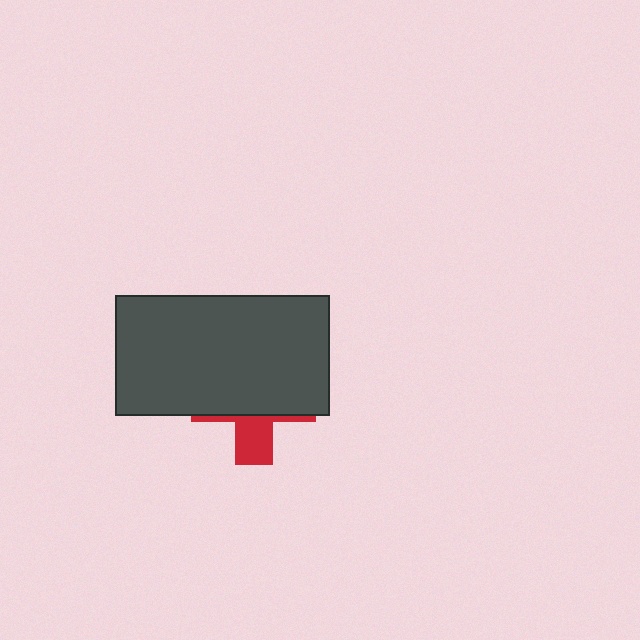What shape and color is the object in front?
The object in front is a dark gray rectangle.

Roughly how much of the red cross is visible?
A small part of it is visible (roughly 30%).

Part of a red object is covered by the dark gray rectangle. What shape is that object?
It is a cross.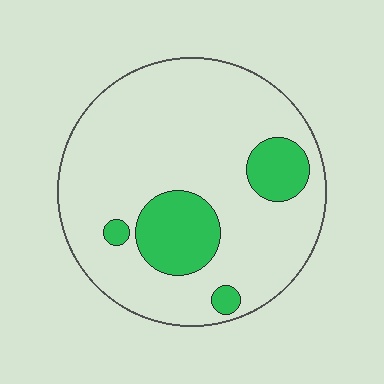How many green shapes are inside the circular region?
4.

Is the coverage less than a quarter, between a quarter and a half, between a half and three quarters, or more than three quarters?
Less than a quarter.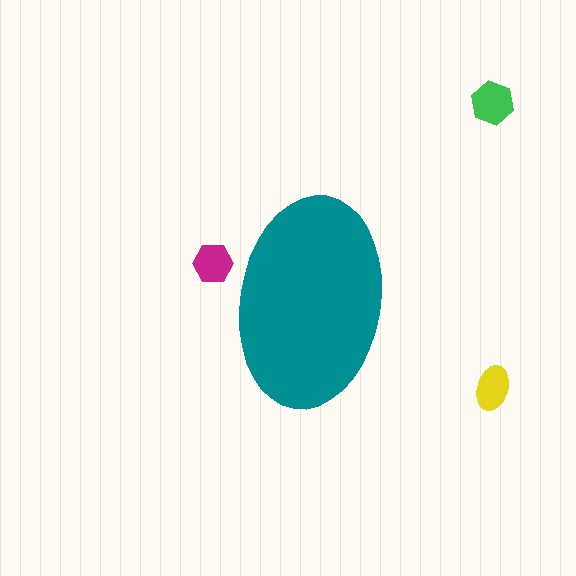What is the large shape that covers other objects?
A teal ellipse.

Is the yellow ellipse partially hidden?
No, the yellow ellipse is fully visible.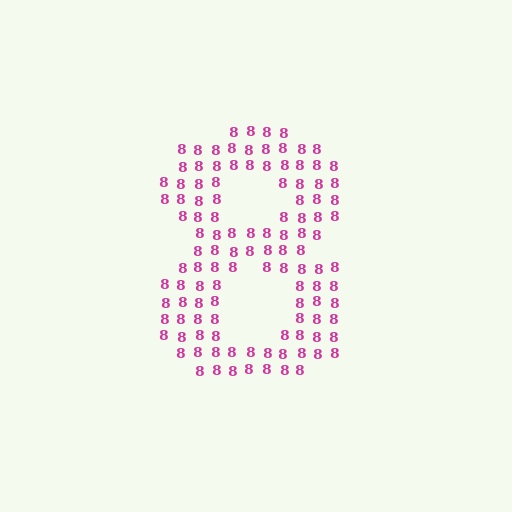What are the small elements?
The small elements are digit 8's.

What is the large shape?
The large shape is the digit 8.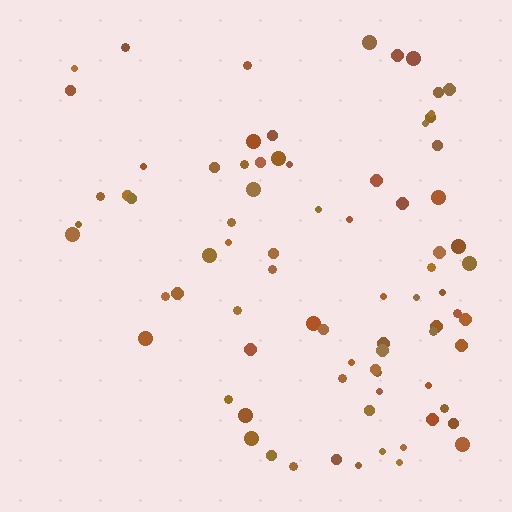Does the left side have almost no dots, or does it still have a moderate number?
Still a moderate number, just noticeably fewer than the right.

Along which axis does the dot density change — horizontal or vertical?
Horizontal.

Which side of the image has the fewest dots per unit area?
The left.